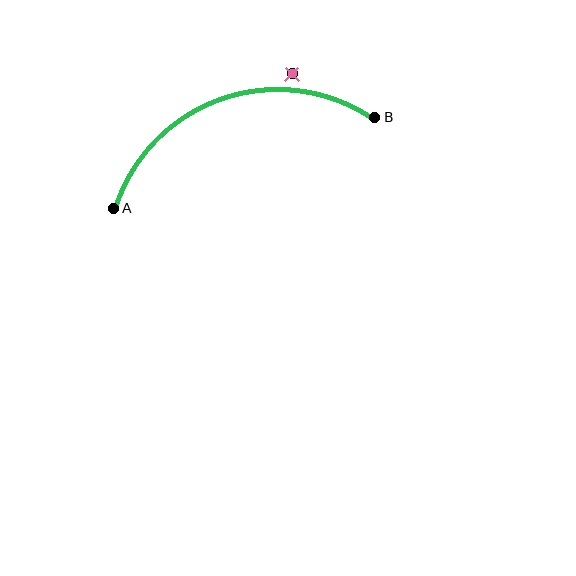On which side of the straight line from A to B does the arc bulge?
The arc bulges above the straight line connecting A and B.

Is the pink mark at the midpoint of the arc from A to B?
No — the pink mark does not lie on the arc at all. It sits slightly outside the curve.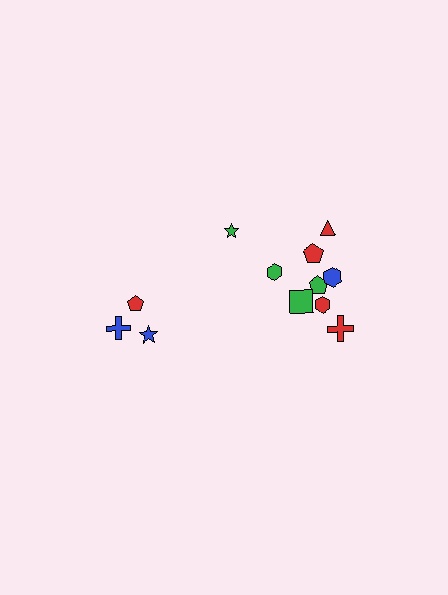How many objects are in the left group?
There are 4 objects.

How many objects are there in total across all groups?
There are 12 objects.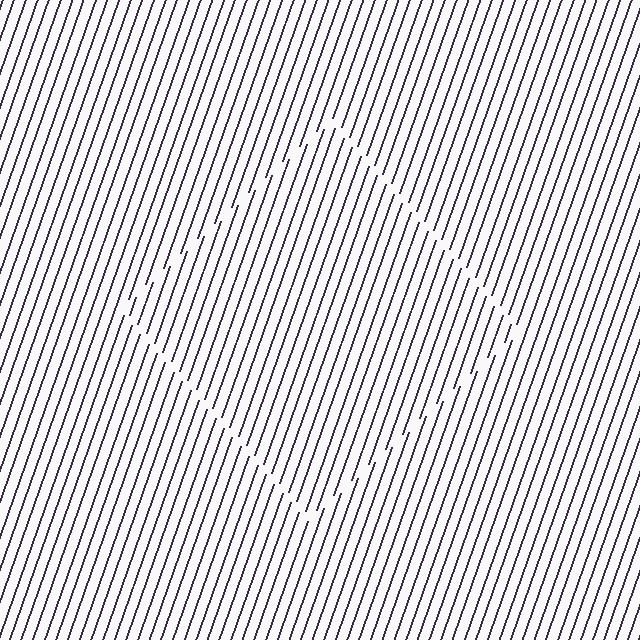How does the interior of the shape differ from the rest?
The interior of the shape contains the same grating, shifted by half a period — the contour is defined by the phase discontinuity where line-ends from the inner and outer gratings abut.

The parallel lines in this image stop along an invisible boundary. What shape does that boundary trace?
An illusory square. The interior of the shape contains the same grating, shifted by half a period — the contour is defined by the phase discontinuity where line-ends from the inner and outer gratings abut.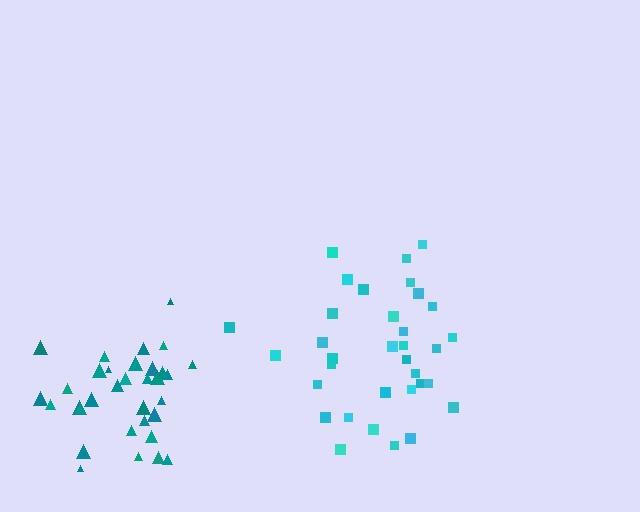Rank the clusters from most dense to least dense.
teal, cyan.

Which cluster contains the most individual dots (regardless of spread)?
Cyan (34).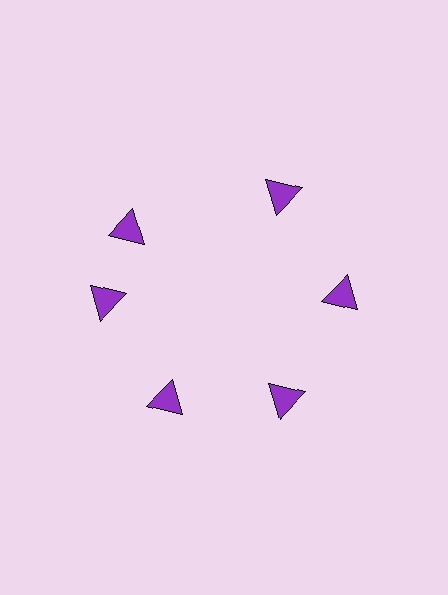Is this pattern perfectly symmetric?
No. The 6 purple triangles are arranged in a ring, but one element near the 11 o'clock position is rotated out of alignment along the ring, breaking the 6-fold rotational symmetry.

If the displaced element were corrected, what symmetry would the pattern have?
It would have 6-fold rotational symmetry — the pattern would map onto itself every 60 degrees.